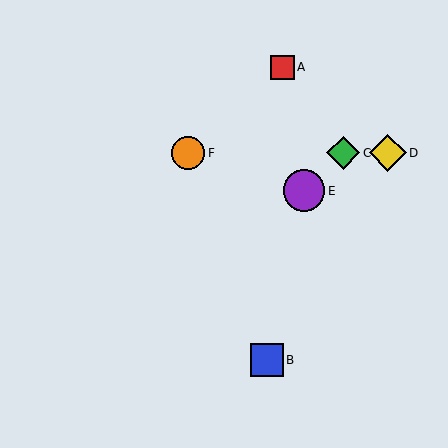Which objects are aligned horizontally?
Objects C, D, F are aligned horizontally.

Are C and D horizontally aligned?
Yes, both are at y≈153.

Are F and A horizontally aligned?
No, F is at y≈153 and A is at y≈67.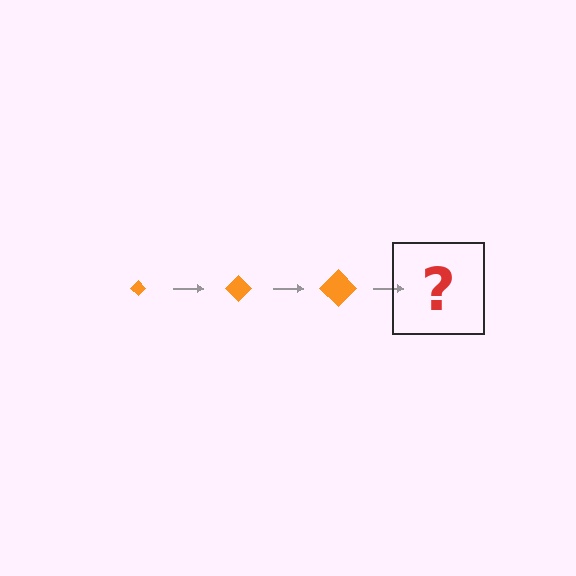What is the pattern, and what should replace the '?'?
The pattern is that the diamond gets progressively larger each step. The '?' should be an orange diamond, larger than the previous one.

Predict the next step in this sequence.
The next step is an orange diamond, larger than the previous one.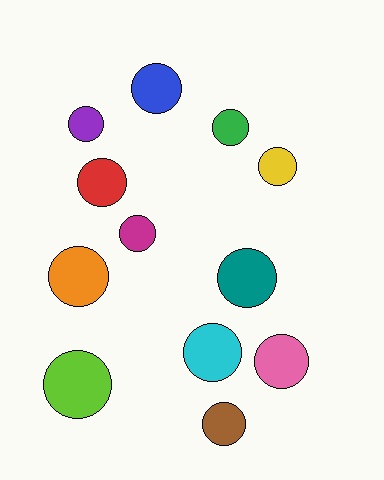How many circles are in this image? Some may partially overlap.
There are 12 circles.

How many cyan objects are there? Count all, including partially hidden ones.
There is 1 cyan object.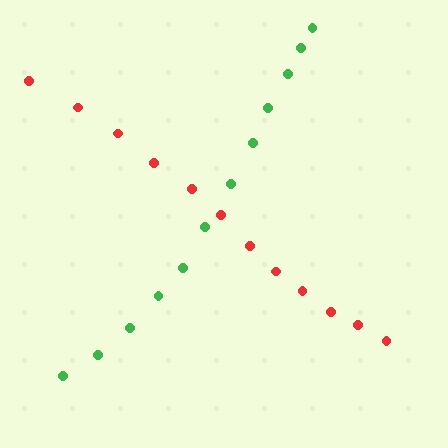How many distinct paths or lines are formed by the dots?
There are 2 distinct paths.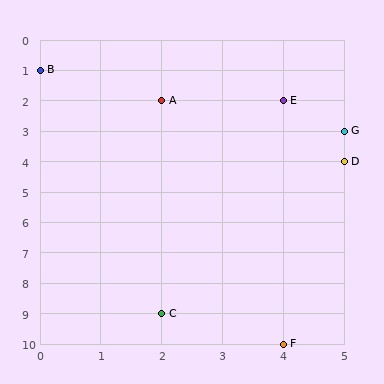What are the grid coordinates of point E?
Point E is at grid coordinates (4, 2).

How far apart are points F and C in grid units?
Points F and C are 2 columns and 1 row apart (about 2.2 grid units diagonally).